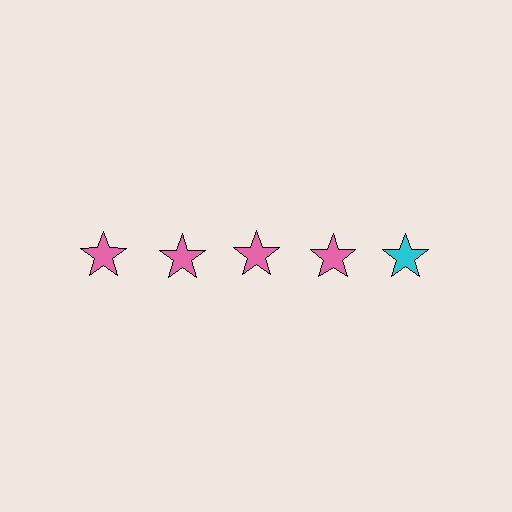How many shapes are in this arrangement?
There are 5 shapes arranged in a grid pattern.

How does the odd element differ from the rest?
It has a different color: cyan instead of pink.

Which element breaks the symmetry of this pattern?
The cyan star in the top row, rightmost column breaks the symmetry. All other shapes are pink stars.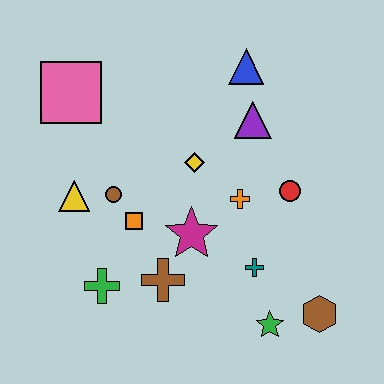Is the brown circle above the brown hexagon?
Yes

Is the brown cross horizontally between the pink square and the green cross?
No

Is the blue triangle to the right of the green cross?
Yes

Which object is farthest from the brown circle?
The brown hexagon is farthest from the brown circle.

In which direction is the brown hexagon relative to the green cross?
The brown hexagon is to the right of the green cross.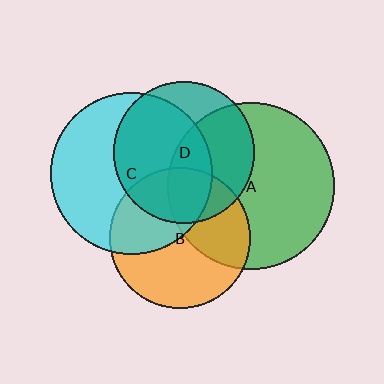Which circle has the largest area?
Circle A (green).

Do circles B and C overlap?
Yes.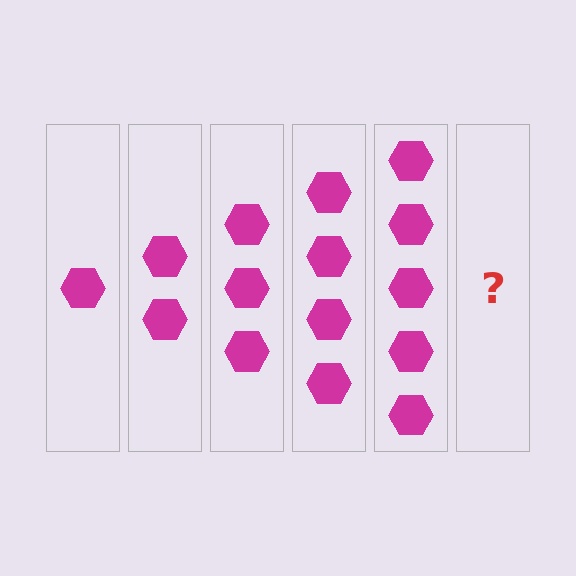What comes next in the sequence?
The next element should be 6 hexagons.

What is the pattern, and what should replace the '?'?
The pattern is that each step adds one more hexagon. The '?' should be 6 hexagons.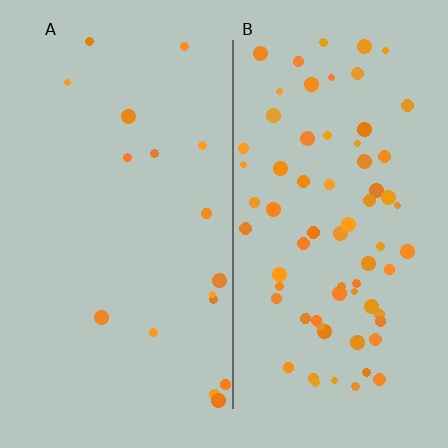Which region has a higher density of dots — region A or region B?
B (the right).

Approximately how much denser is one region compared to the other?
Approximately 4.1× — region B over region A.